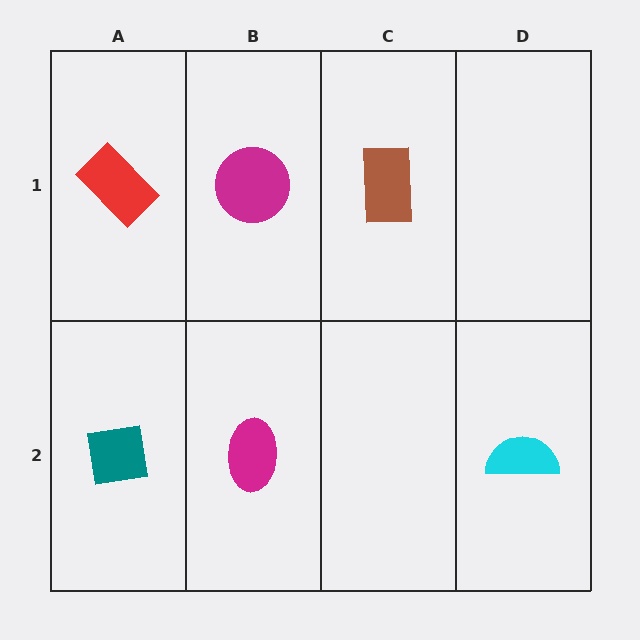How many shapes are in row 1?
3 shapes.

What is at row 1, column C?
A brown rectangle.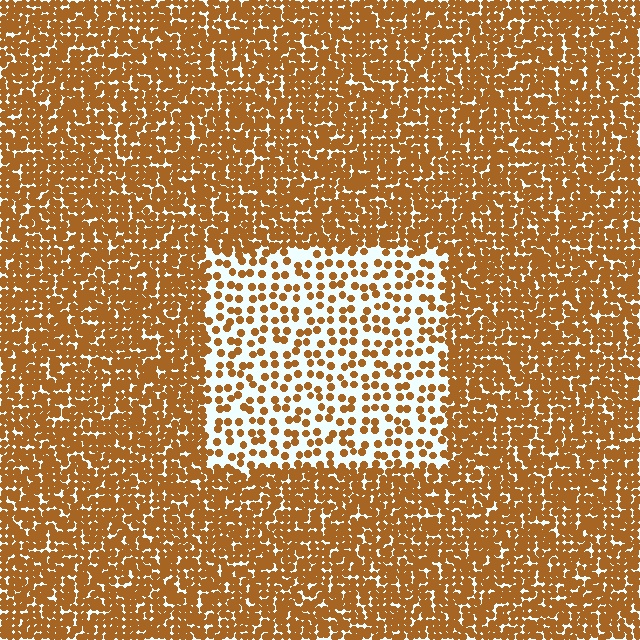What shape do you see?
I see a rectangle.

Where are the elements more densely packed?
The elements are more densely packed outside the rectangle boundary.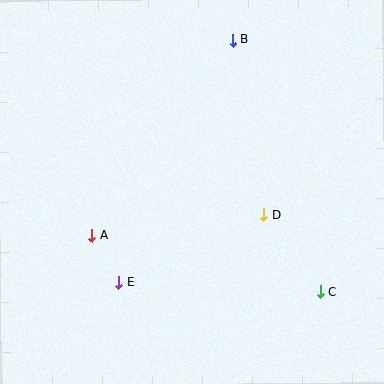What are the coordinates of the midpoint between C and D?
The midpoint between C and D is at (292, 253).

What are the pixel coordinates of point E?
Point E is at (119, 282).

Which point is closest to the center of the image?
Point D at (264, 215) is closest to the center.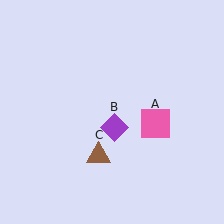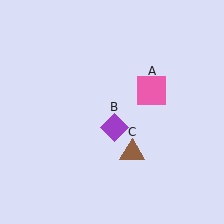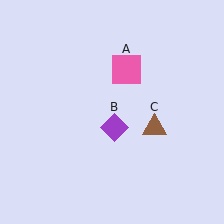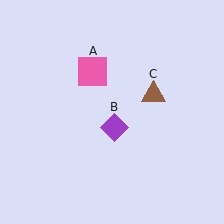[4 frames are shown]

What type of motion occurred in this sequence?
The pink square (object A), brown triangle (object C) rotated counterclockwise around the center of the scene.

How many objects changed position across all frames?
2 objects changed position: pink square (object A), brown triangle (object C).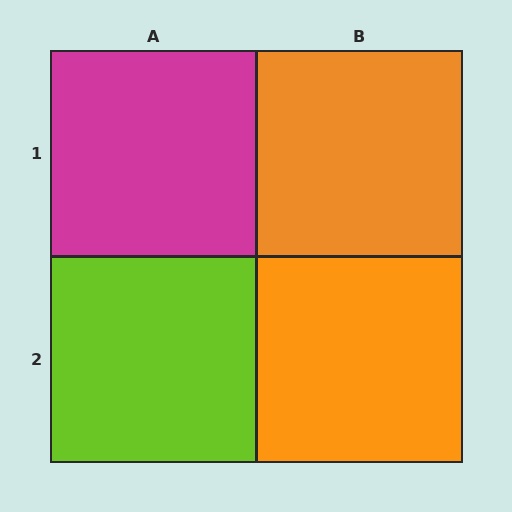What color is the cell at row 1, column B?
Orange.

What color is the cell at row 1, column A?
Magenta.